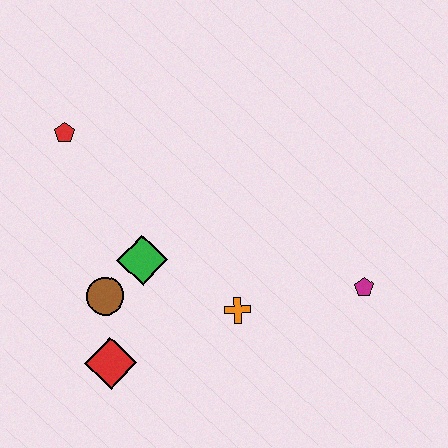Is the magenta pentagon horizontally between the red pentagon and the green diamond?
No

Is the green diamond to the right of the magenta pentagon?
No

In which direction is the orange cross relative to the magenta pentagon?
The orange cross is to the left of the magenta pentagon.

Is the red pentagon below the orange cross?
No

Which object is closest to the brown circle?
The green diamond is closest to the brown circle.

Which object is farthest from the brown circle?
The magenta pentagon is farthest from the brown circle.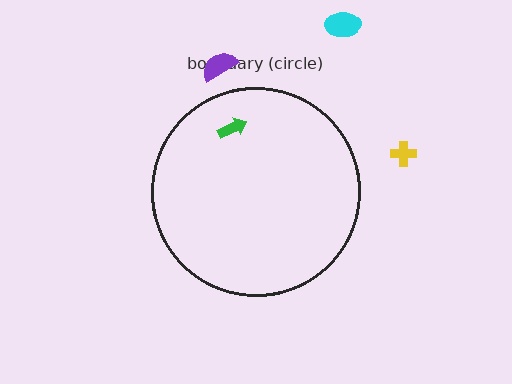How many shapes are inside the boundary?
1 inside, 3 outside.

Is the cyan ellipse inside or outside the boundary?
Outside.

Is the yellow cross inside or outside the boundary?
Outside.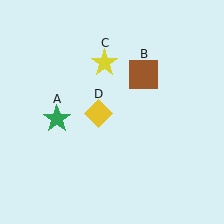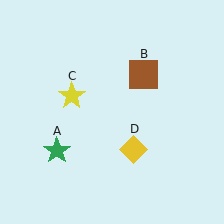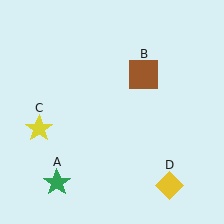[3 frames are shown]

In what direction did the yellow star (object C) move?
The yellow star (object C) moved down and to the left.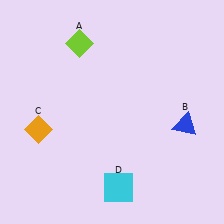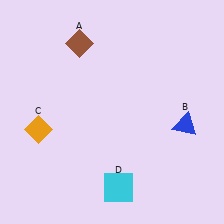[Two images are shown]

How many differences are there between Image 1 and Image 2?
There is 1 difference between the two images.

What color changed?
The diamond (A) changed from lime in Image 1 to brown in Image 2.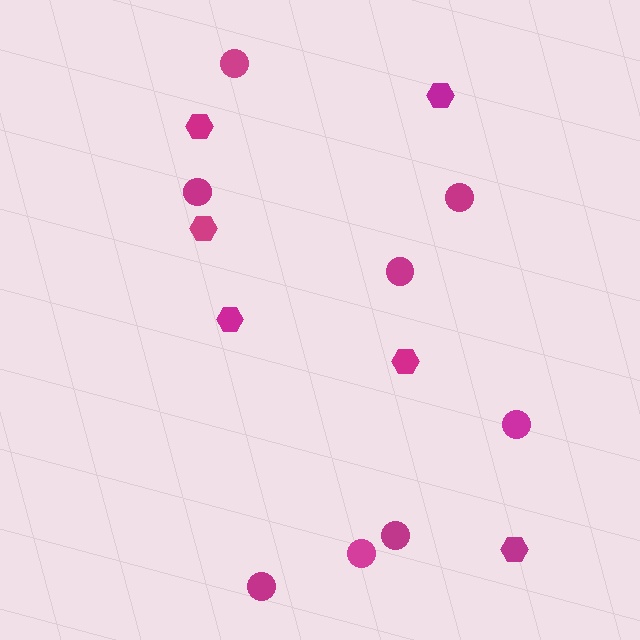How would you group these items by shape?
There are 2 groups: one group of hexagons (6) and one group of circles (8).